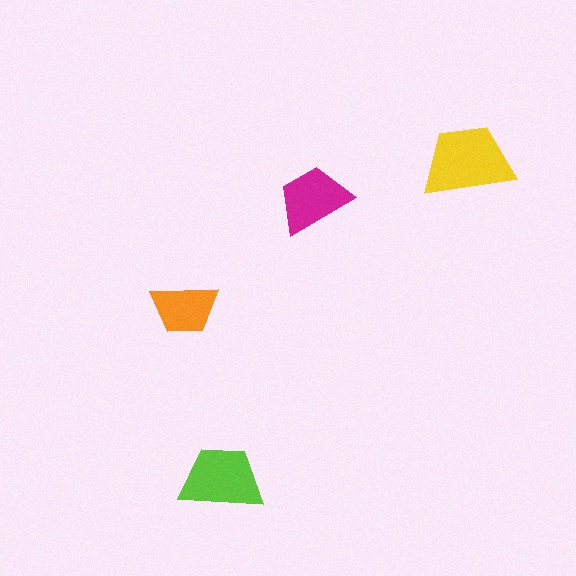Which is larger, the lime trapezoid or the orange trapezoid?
The lime one.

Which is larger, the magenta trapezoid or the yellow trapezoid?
The yellow one.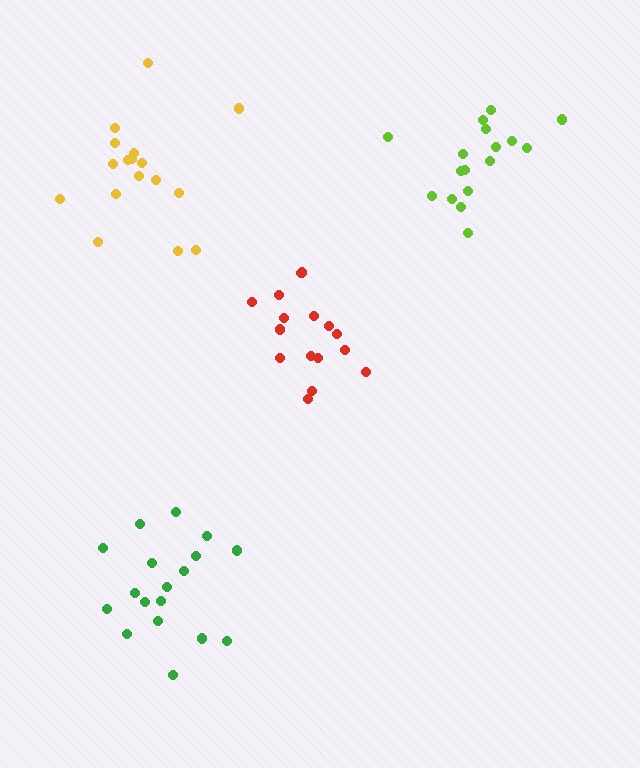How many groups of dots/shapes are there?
There are 4 groups.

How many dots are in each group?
Group 1: 17 dots, Group 2: 17 dots, Group 3: 18 dots, Group 4: 17 dots (69 total).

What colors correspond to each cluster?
The clusters are colored: yellow, lime, green, red.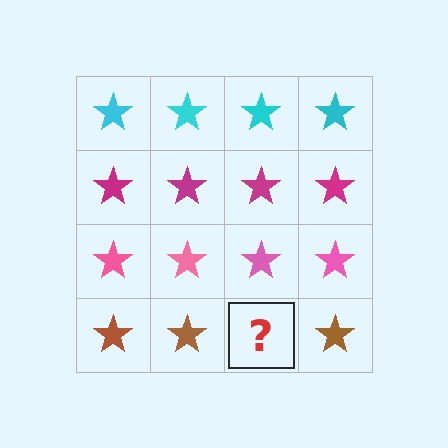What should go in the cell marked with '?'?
The missing cell should contain a brown star.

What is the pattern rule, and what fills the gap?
The rule is that each row has a consistent color. The gap should be filled with a brown star.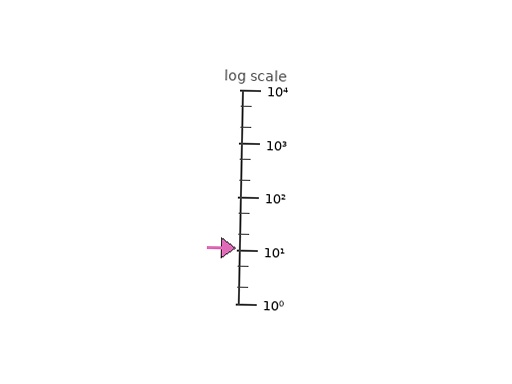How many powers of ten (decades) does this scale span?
The scale spans 4 decades, from 1 to 10000.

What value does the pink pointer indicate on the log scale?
The pointer indicates approximately 11.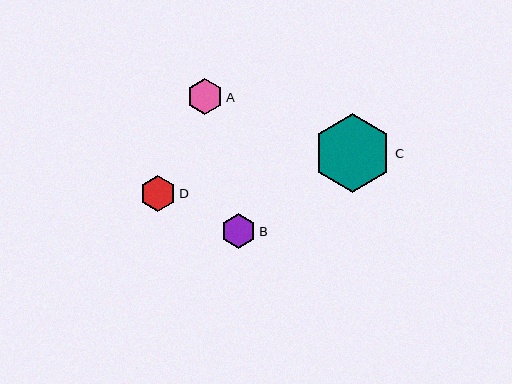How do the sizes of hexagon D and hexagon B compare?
Hexagon D and hexagon B are approximately the same size.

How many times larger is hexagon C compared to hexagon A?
Hexagon C is approximately 2.2 times the size of hexagon A.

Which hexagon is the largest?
Hexagon C is the largest with a size of approximately 79 pixels.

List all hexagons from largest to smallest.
From largest to smallest: C, D, A, B.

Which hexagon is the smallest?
Hexagon B is the smallest with a size of approximately 35 pixels.